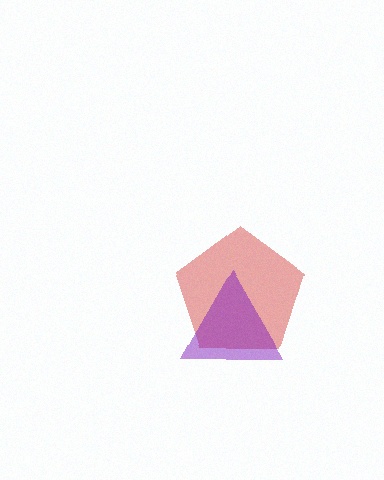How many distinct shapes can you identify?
There are 2 distinct shapes: a red pentagon, a purple triangle.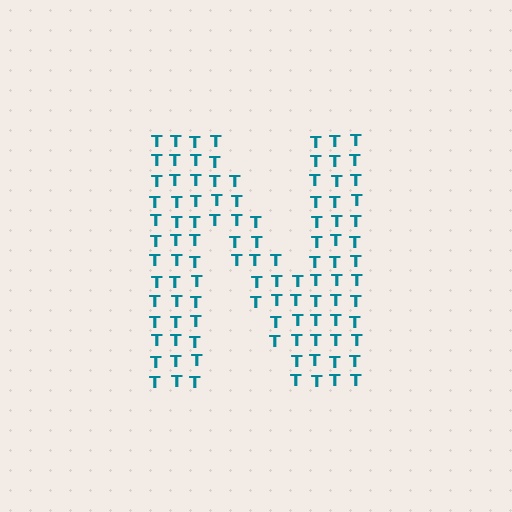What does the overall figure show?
The overall figure shows the letter N.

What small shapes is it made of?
It is made of small letter T's.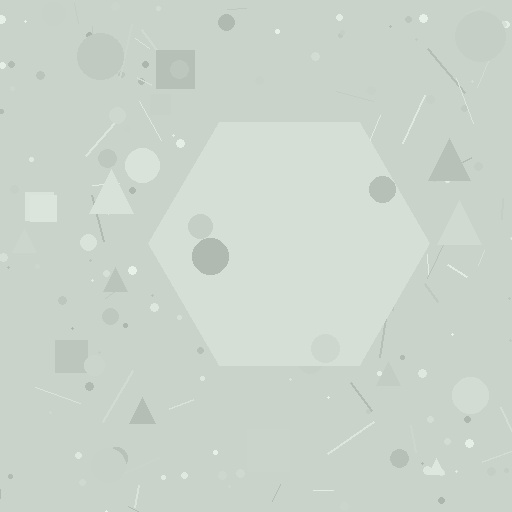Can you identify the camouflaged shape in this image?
The camouflaged shape is a hexagon.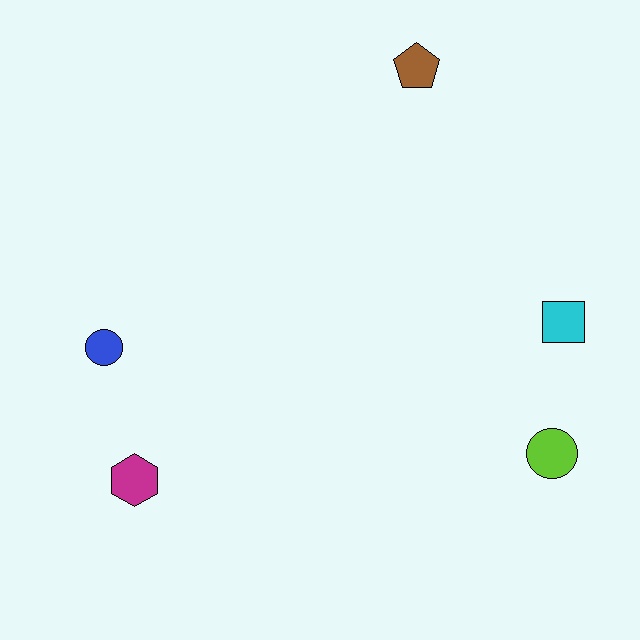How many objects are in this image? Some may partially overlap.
There are 5 objects.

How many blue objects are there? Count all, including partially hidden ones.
There is 1 blue object.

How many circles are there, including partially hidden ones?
There are 2 circles.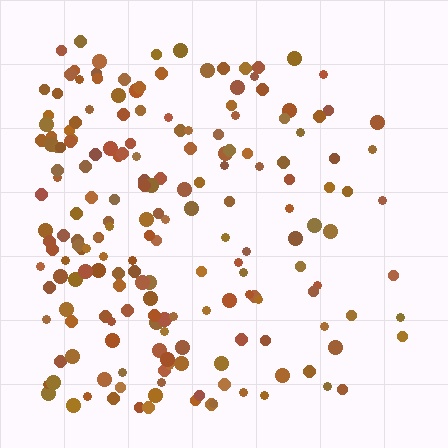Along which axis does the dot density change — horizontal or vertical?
Horizontal.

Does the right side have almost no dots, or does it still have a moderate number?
Still a moderate number, just noticeably fewer than the left.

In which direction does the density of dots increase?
From right to left, with the left side densest.